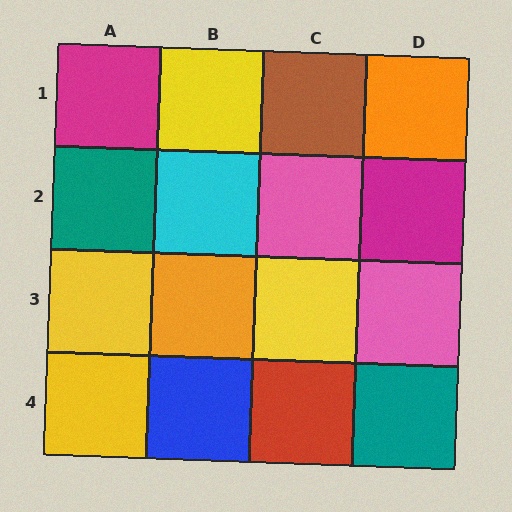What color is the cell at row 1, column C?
Brown.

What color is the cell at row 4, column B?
Blue.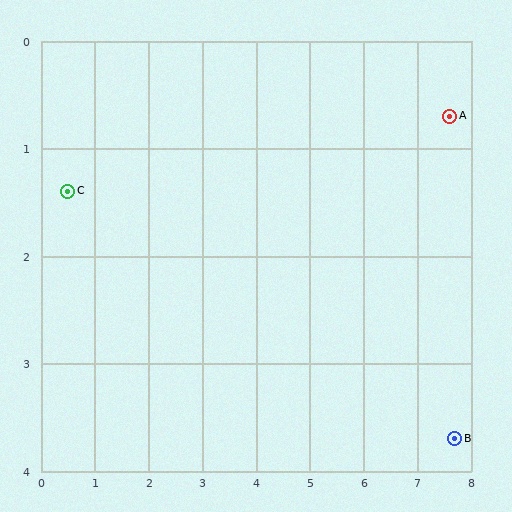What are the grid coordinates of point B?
Point B is at approximately (7.7, 3.7).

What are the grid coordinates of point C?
Point C is at approximately (0.5, 1.4).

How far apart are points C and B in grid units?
Points C and B are about 7.6 grid units apart.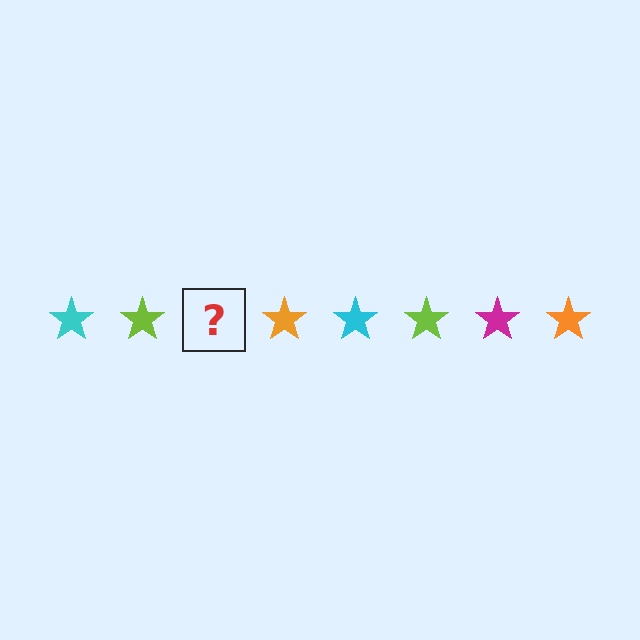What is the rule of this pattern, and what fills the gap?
The rule is that the pattern cycles through cyan, lime, magenta, orange stars. The gap should be filled with a magenta star.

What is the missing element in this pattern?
The missing element is a magenta star.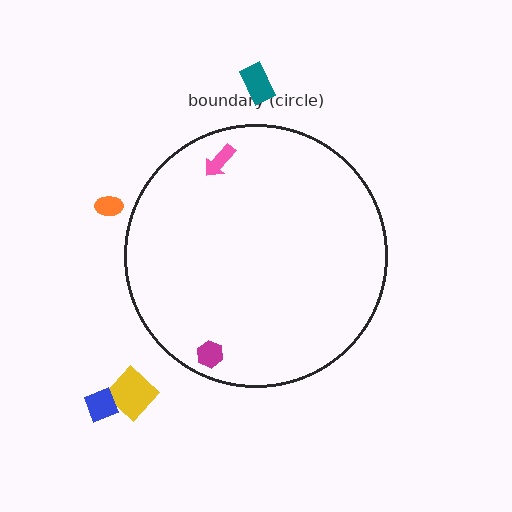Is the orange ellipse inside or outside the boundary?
Outside.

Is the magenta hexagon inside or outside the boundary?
Inside.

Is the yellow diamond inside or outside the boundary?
Outside.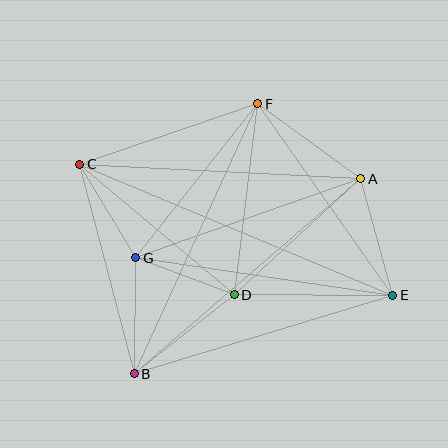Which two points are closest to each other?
Points D and G are closest to each other.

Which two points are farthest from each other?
Points C and E are farthest from each other.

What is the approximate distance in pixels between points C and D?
The distance between C and D is approximately 202 pixels.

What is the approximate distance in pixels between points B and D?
The distance between B and D is approximately 127 pixels.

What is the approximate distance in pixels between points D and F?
The distance between D and F is approximately 192 pixels.